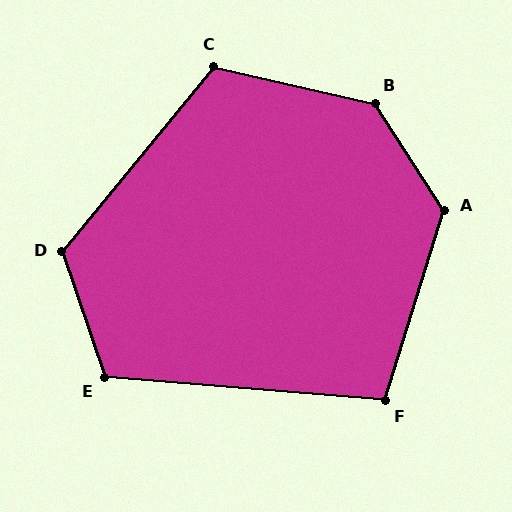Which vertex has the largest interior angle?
B, at approximately 135 degrees.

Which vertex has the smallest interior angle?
F, at approximately 103 degrees.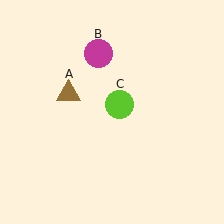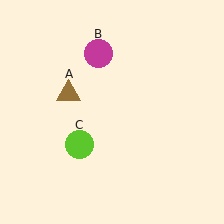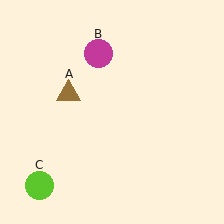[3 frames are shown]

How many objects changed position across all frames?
1 object changed position: lime circle (object C).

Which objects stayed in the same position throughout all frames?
Brown triangle (object A) and magenta circle (object B) remained stationary.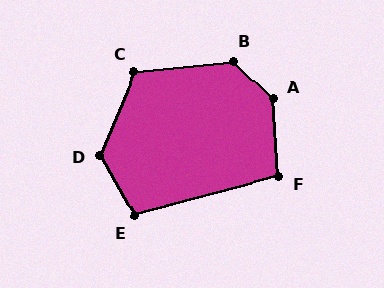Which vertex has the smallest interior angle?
F, at approximately 101 degrees.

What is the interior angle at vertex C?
Approximately 118 degrees (obtuse).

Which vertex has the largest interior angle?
A, at approximately 138 degrees.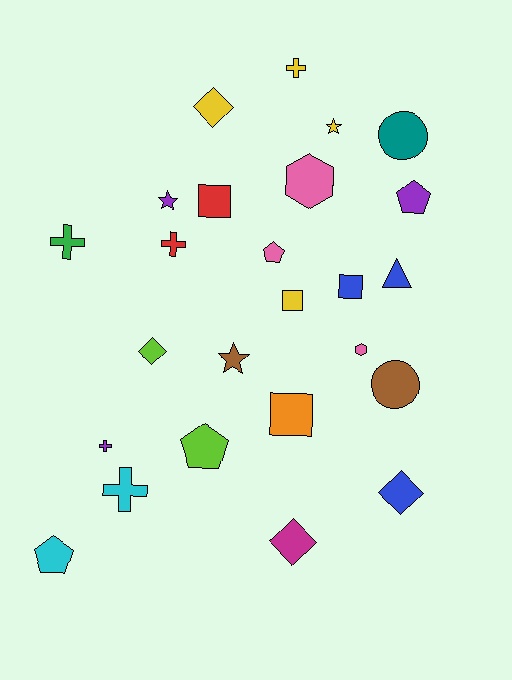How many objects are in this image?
There are 25 objects.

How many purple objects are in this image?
There are 3 purple objects.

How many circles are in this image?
There are 2 circles.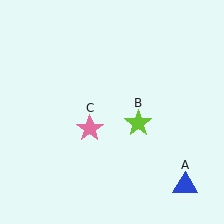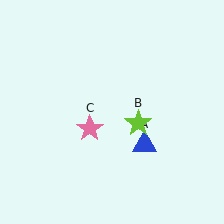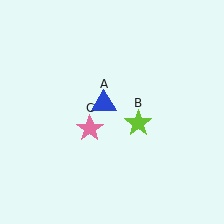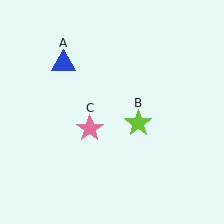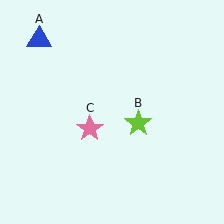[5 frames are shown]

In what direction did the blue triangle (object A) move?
The blue triangle (object A) moved up and to the left.